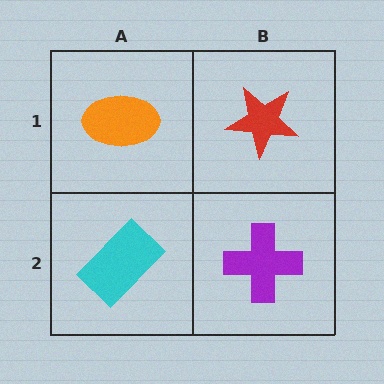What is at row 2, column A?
A cyan rectangle.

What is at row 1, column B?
A red star.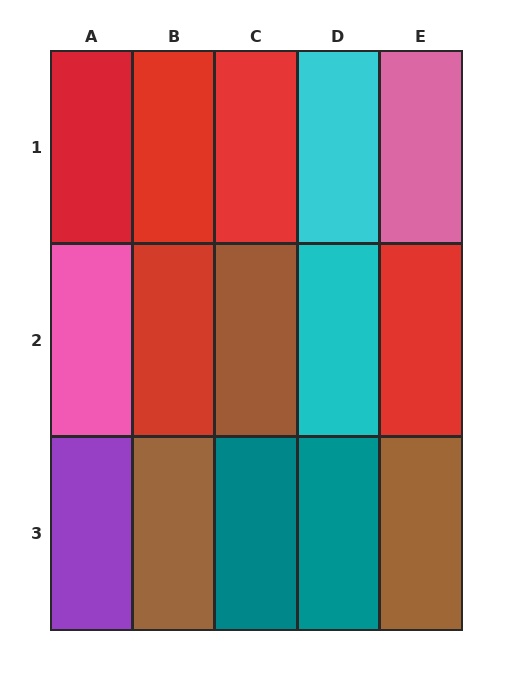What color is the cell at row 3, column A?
Purple.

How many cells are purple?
1 cell is purple.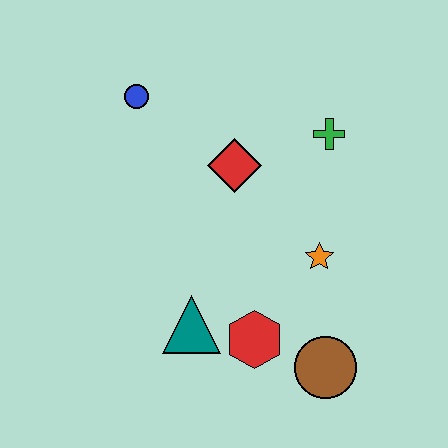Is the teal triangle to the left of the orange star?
Yes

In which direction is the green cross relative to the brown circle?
The green cross is above the brown circle.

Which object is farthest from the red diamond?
The brown circle is farthest from the red diamond.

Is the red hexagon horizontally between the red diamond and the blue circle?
No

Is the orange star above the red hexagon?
Yes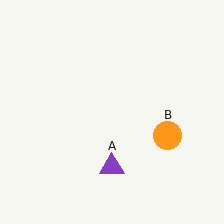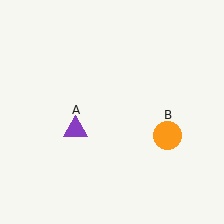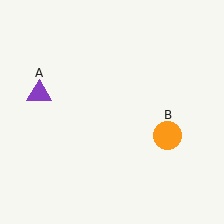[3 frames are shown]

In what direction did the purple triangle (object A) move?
The purple triangle (object A) moved up and to the left.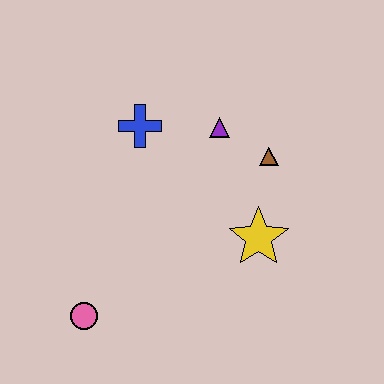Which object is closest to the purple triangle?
The brown triangle is closest to the purple triangle.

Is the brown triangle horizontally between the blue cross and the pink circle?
No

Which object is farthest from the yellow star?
The pink circle is farthest from the yellow star.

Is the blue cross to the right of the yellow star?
No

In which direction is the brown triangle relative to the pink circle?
The brown triangle is to the right of the pink circle.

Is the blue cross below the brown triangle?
No